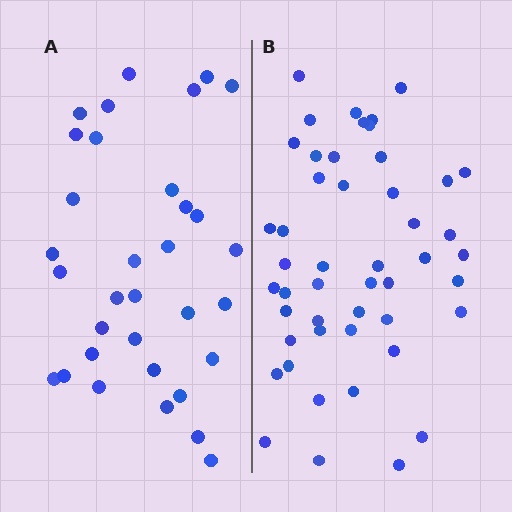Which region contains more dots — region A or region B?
Region B (the right region) has more dots.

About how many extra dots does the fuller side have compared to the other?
Region B has approximately 15 more dots than region A.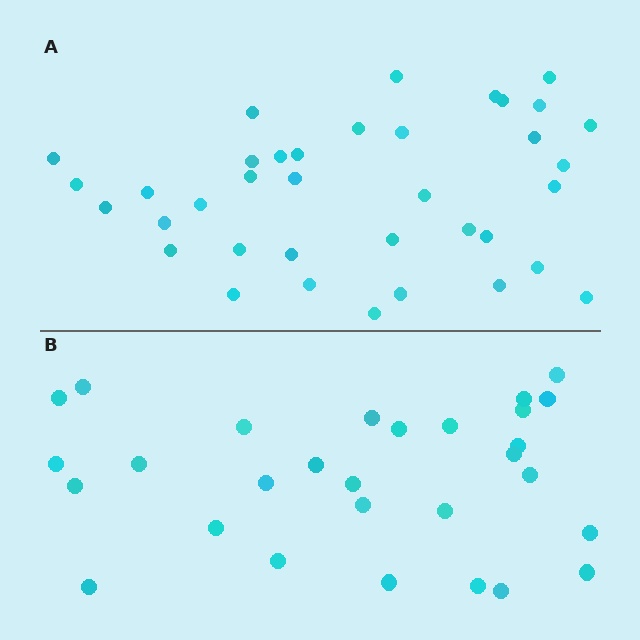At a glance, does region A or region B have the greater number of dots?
Region A (the top region) has more dots.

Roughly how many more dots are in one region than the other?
Region A has roughly 8 or so more dots than region B.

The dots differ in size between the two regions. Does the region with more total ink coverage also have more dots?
No. Region B has more total ink coverage because its dots are larger, but region A actually contains more individual dots. Total area can be misleading — the number of items is what matters here.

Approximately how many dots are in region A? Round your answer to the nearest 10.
About 40 dots. (The exact count is 37, which rounds to 40.)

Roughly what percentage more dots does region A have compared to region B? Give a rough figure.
About 30% more.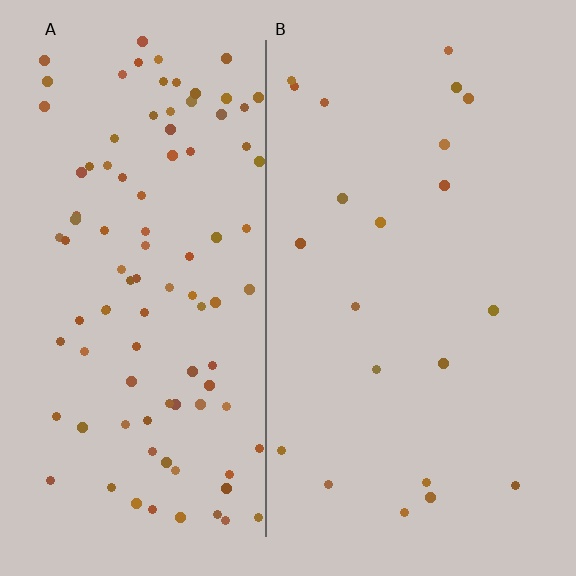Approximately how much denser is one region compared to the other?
Approximately 4.6× — region A over region B.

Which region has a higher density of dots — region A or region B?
A (the left).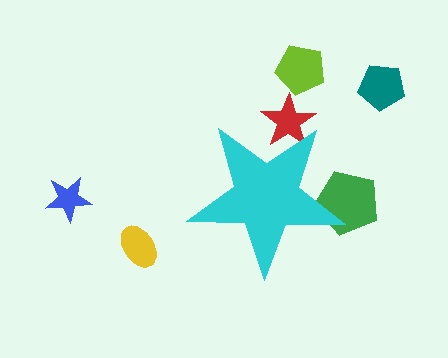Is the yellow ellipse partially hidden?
No, the yellow ellipse is fully visible.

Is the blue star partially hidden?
No, the blue star is fully visible.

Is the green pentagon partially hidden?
Yes, the green pentagon is partially hidden behind the cyan star.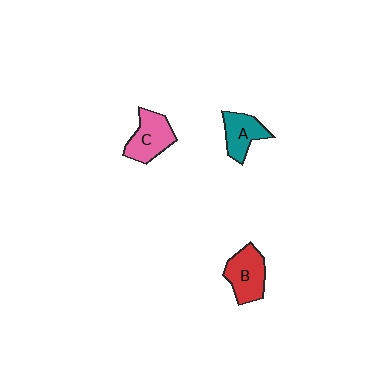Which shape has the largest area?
Shape B (red).